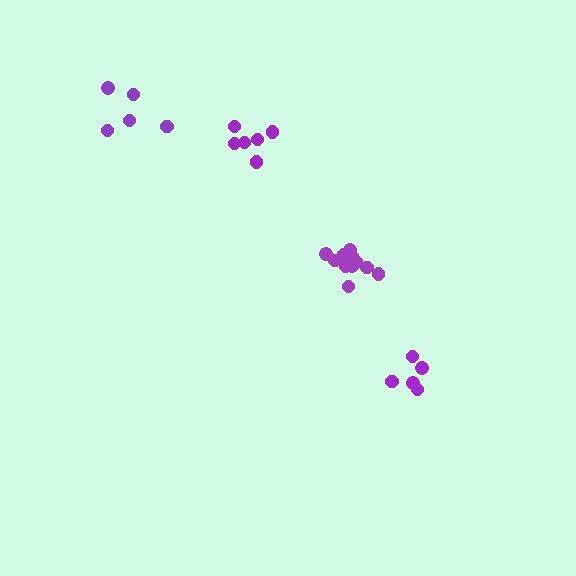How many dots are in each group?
Group 1: 6 dots, Group 2: 11 dots, Group 3: 5 dots, Group 4: 5 dots (27 total).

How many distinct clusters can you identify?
There are 4 distinct clusters.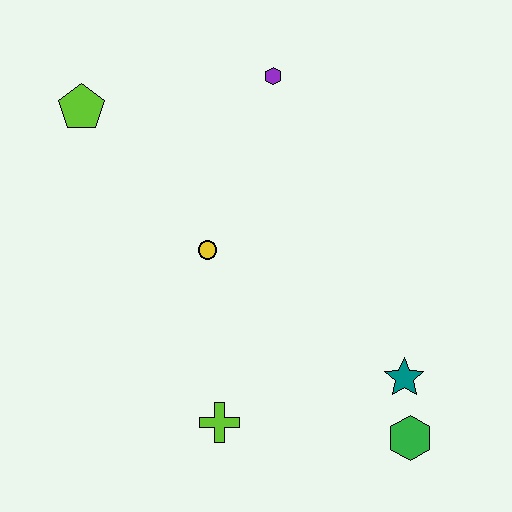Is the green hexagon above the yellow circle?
No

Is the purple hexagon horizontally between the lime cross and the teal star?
Yes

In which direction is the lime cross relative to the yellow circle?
The lime cross is below the yellow circle.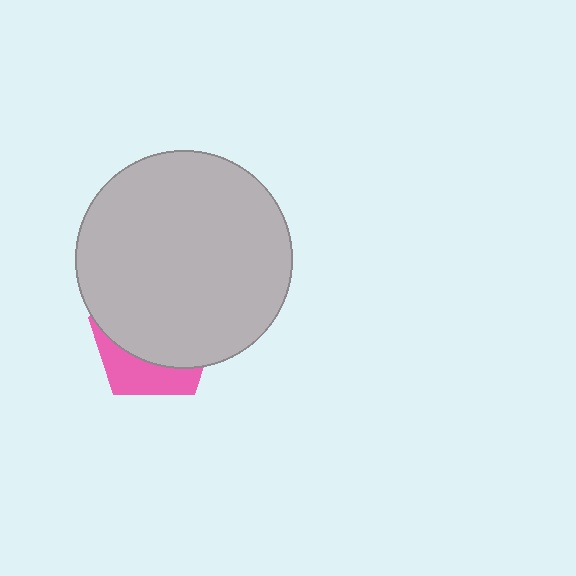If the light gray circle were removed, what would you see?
You would see the complete pink pentagon.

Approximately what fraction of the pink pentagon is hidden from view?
Roughly 69% of the pink pentagon is hidden behind the light gray circle.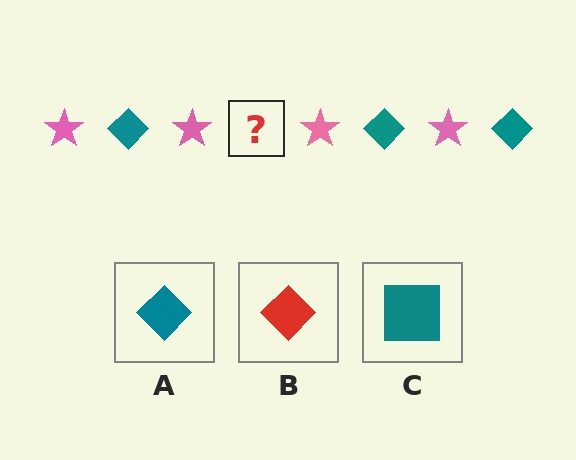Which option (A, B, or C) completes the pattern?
A.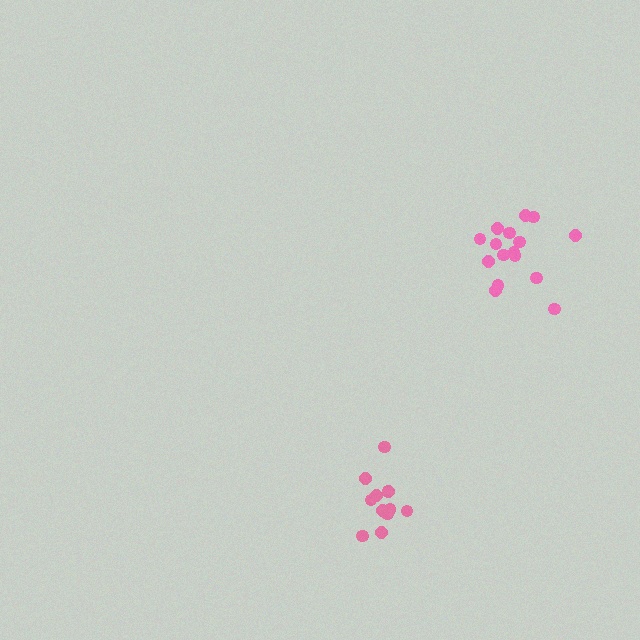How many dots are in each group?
Group 1: 16 dots, Group 2: 12 dots (28 total).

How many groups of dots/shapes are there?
There are 2 groups.